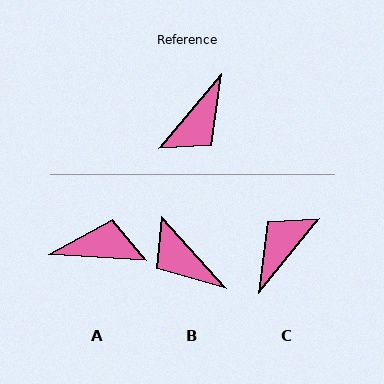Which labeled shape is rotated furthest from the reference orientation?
C, about 179 degrees away.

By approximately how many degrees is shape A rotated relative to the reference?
Approximately 127 degrees counter-clockwise.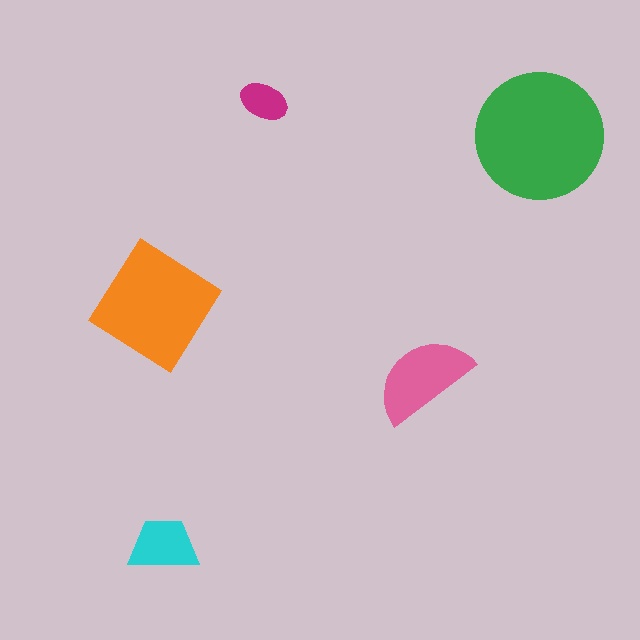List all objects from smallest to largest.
The magenta ellipse, the cyan trapezoid, the pink semicircle, the orange diamond, the green circle.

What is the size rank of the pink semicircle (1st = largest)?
3rd.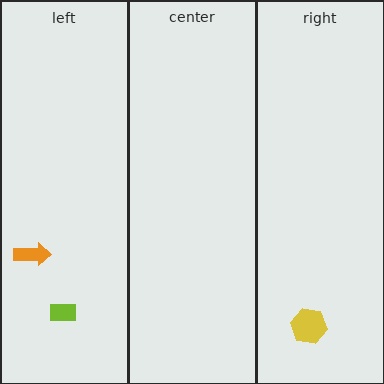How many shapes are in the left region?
2.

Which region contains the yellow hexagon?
The right region.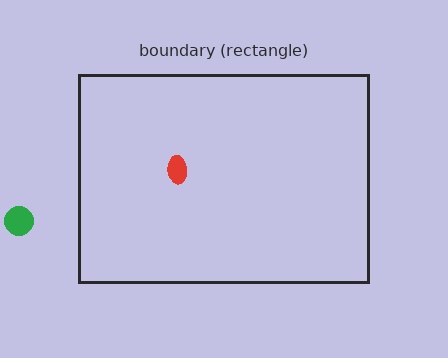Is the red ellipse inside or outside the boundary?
Inside.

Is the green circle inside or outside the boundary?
Outside.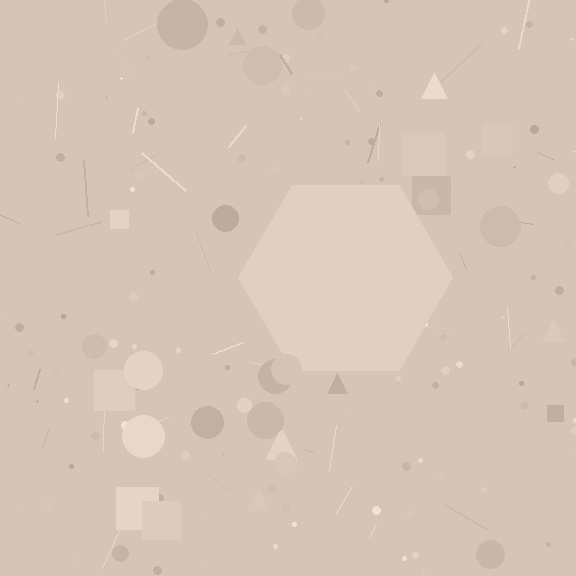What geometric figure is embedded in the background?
A hexagon is embedded in the background.